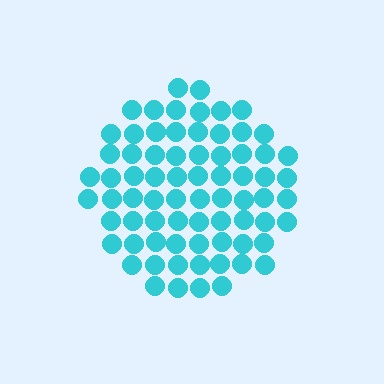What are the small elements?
The small elements are circles.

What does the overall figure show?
The overall figure shows a circle.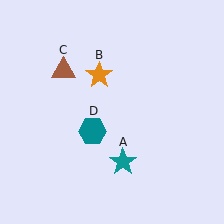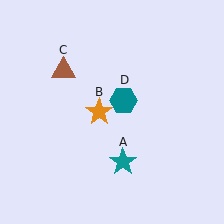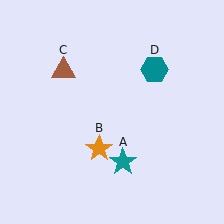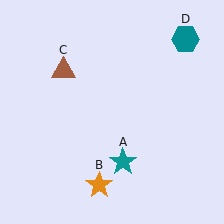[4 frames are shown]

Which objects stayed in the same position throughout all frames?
Teal star (object A) and brown triangle (object C) remained stationary.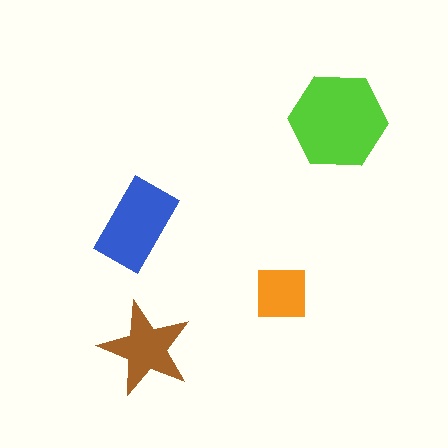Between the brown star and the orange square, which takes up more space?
The brown star.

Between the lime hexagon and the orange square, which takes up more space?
The lime hexagon.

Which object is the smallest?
The orange square.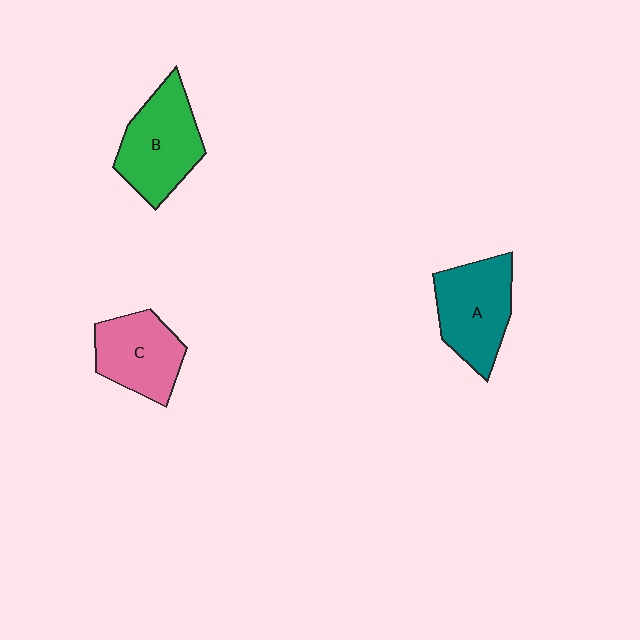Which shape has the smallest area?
Shape C (pink).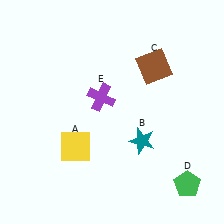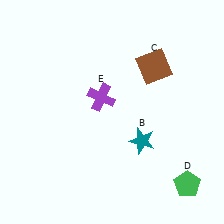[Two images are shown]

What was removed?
The yellow square (A) was removed in Image 2.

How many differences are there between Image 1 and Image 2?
There is 1 difference between the two images.